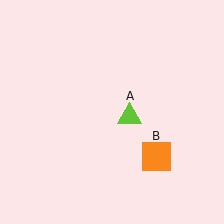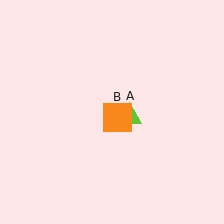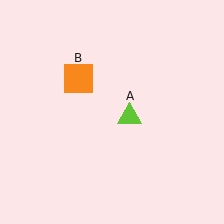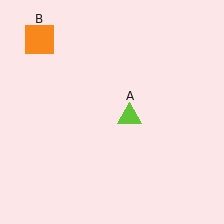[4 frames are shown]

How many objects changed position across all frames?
1 object changed position: orange square (object B).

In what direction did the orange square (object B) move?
The orange square (object B) moved up and to the left.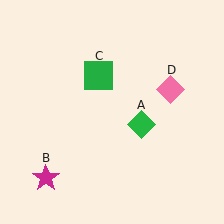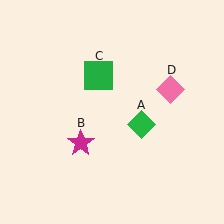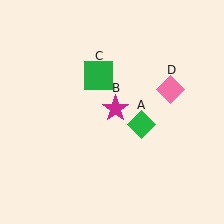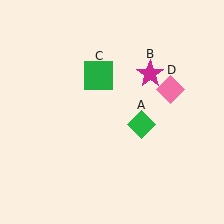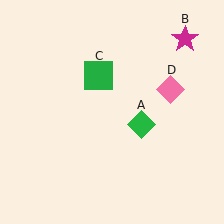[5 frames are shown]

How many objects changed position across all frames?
1 object changed position: magenta star (object B).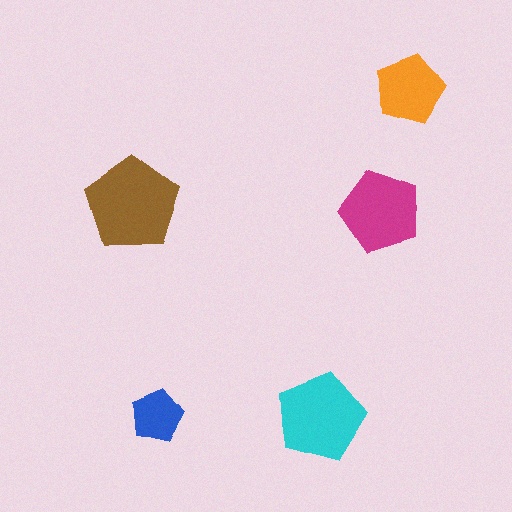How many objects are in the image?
There are 5 objects in the image.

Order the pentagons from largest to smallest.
the brown one, the cyan one, the magenta one, the orange one, the blue one.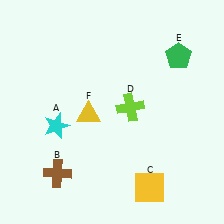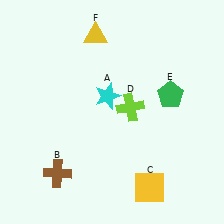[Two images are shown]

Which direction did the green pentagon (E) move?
The green pentagon (E) moved down.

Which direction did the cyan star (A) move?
The cyan star (A) moved right.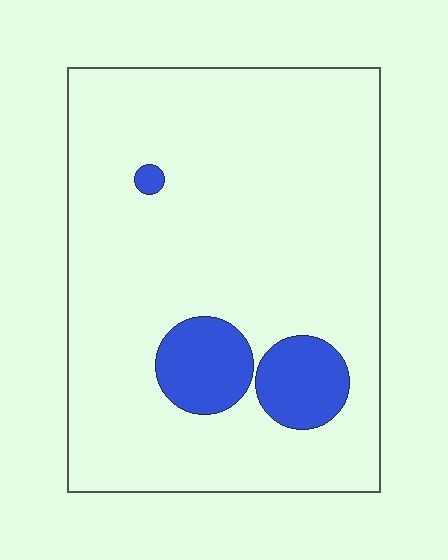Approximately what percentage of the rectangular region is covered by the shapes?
Approximately 10%.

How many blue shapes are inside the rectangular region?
3.